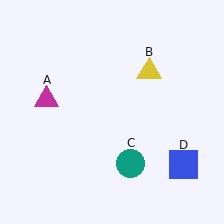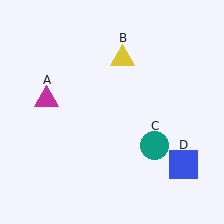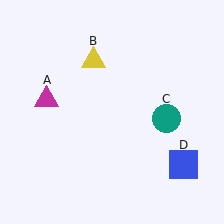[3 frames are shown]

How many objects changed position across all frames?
2 objects changed position: yellow triangle (object B), teal circle (object C).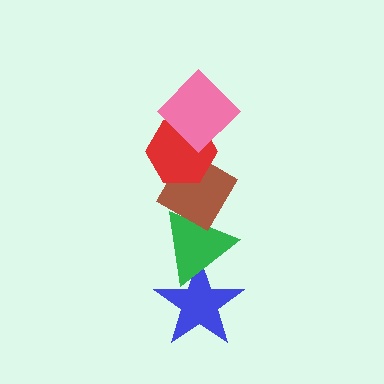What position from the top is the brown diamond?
The brown diamond is 3rd from the top.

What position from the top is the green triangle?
The green triangle is 4th from the top.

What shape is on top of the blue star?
The green triangle is on top of the blue star.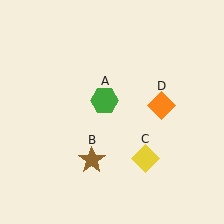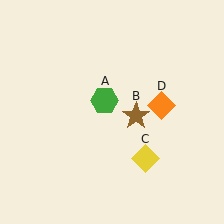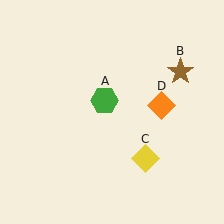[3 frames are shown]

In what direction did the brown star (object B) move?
The brown star (object B) moved up and to the right.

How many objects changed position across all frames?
1 object changed position: brown star (object B).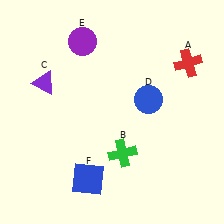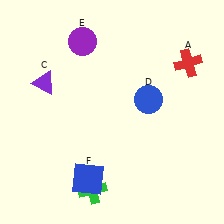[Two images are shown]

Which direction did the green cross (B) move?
The green cross (B) moved down.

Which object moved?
The green cross (B) moved down.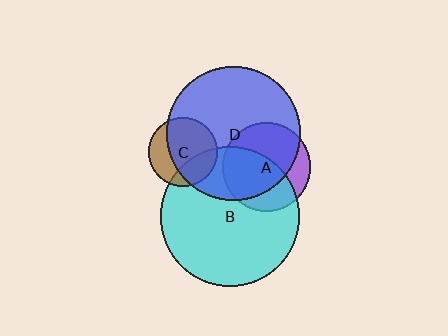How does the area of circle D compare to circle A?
Approximately 2.3 times.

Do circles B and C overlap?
Yes.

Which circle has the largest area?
Circle B (cyan).